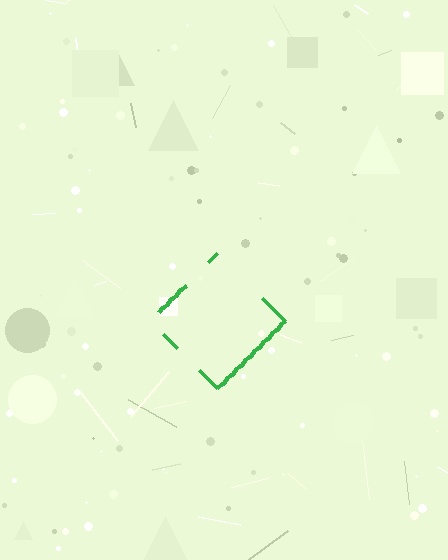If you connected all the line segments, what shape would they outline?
They would outline a diamond.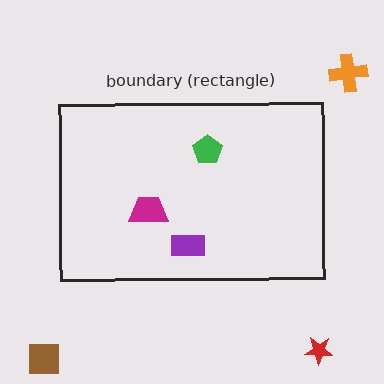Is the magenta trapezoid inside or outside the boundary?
Inside.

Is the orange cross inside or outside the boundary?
Outside.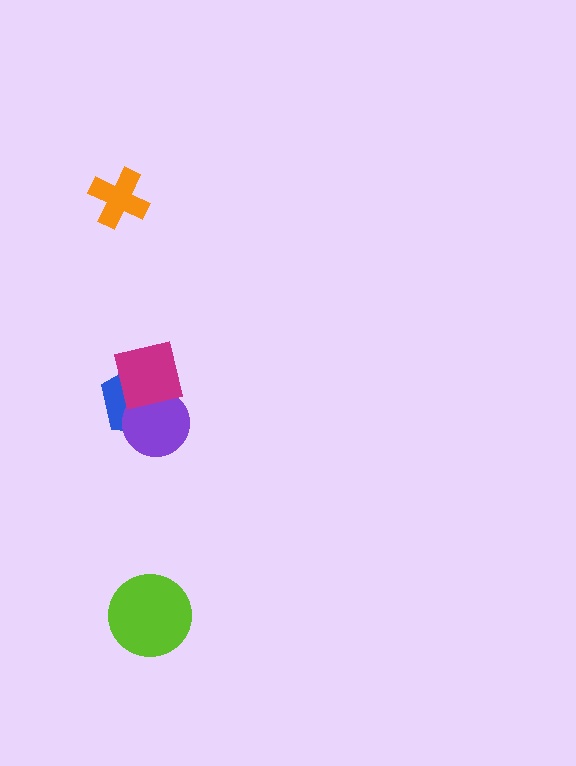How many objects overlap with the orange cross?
0 objects overlap with the orange cross.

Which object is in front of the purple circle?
The magenta square is in front of the purple circle.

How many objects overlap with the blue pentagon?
2 objects overlap with the blue pentagon.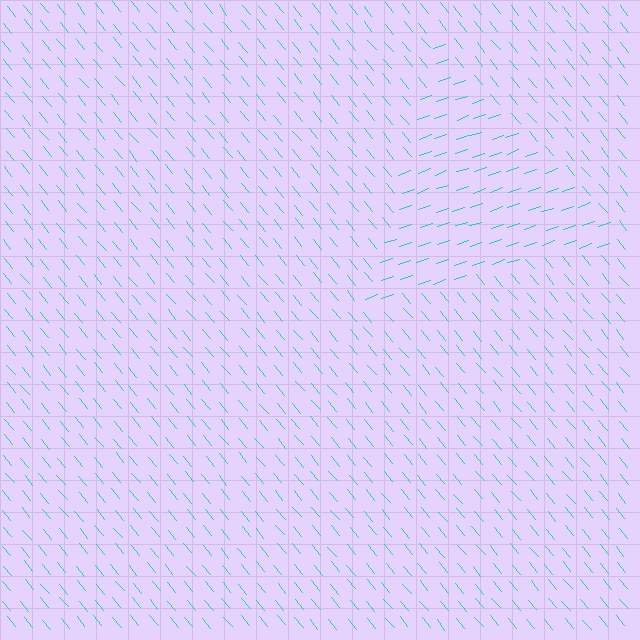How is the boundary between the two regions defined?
The boundary is defined purely by a change in line orientation (approximately 70 degrees difference). All lines are the same color and thickness.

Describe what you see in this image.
The image is filled with small cyan line segments. A triangle region in the image has lines oriented differently from the surrounding lines, creating a visible texture boundary.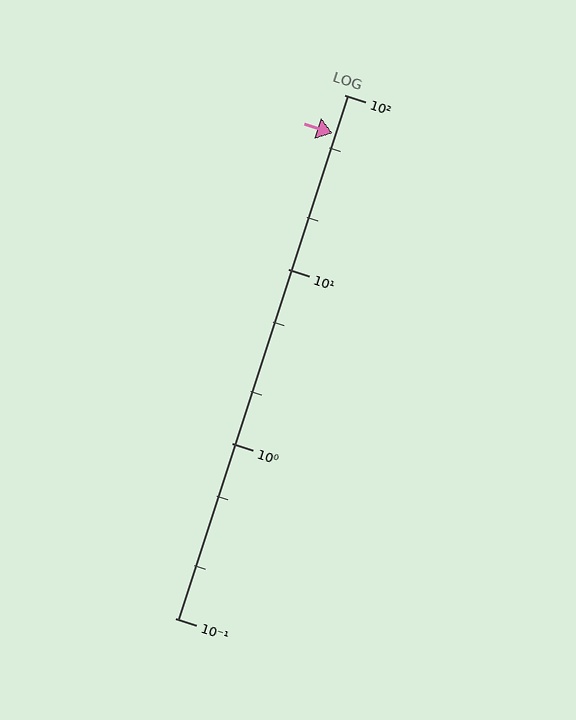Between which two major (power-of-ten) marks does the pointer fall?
The pointer is between 10 and 100.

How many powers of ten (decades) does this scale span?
The scale spans 3 decades, from 0.1 to 100.